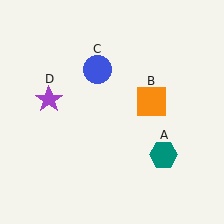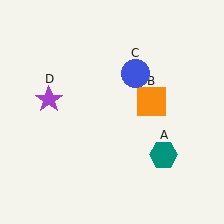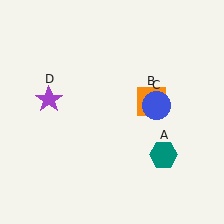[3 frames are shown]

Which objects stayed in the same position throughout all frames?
Teal hexagon (object A) and orange square (object B) and purple star (object D) remained stationary.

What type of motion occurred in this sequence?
The blue circle (object C) rotated clockwise around the center of the scene.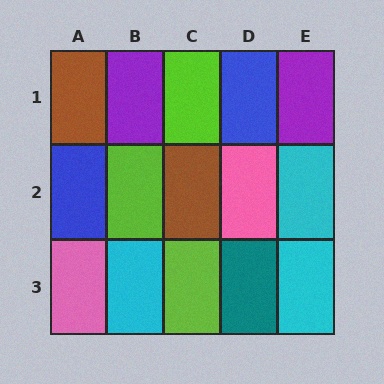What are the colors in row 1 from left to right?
Brown, purple, lime, blue, purple.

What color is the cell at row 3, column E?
Cyan.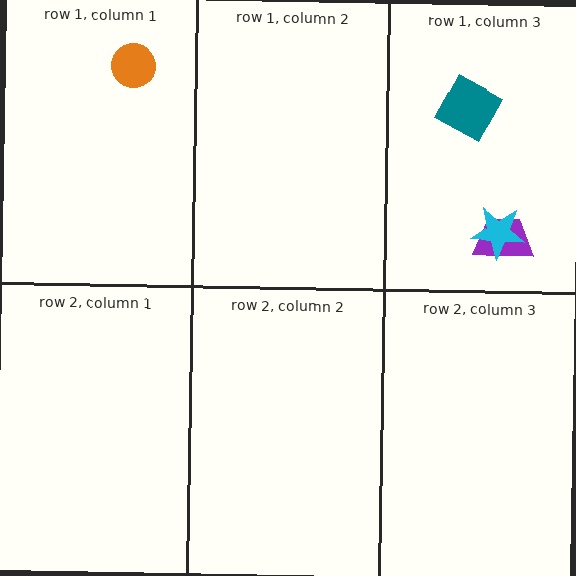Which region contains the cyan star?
The row 1, column 3 region.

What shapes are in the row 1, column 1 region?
The orange circle.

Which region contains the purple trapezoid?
The row 1, column 3 region.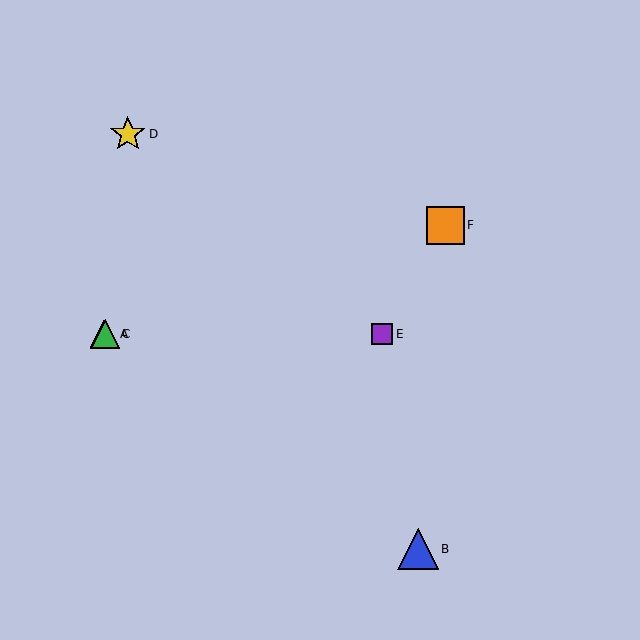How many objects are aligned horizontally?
3 objects (A, C, E) are aligned horizontally.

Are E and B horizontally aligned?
No, E is at y≈334 and B is at y≈549.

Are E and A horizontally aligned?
Yes, both are at y≈334.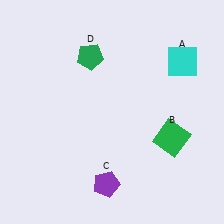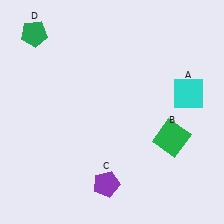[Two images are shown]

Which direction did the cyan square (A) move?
The cyan square (A) moved down.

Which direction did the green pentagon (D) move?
The green pentagon (D) moved left.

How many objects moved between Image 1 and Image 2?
2 objects moved between the two images.